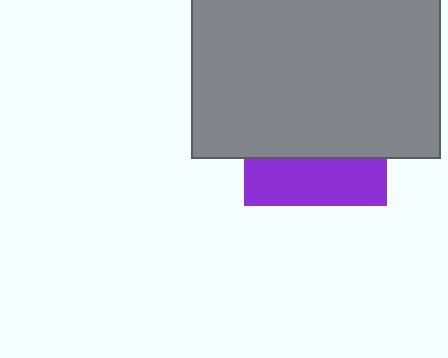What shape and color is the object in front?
The object in front is a gray rectangle.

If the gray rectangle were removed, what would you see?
You would see the complete purple square.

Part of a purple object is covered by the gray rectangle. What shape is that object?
It is a square.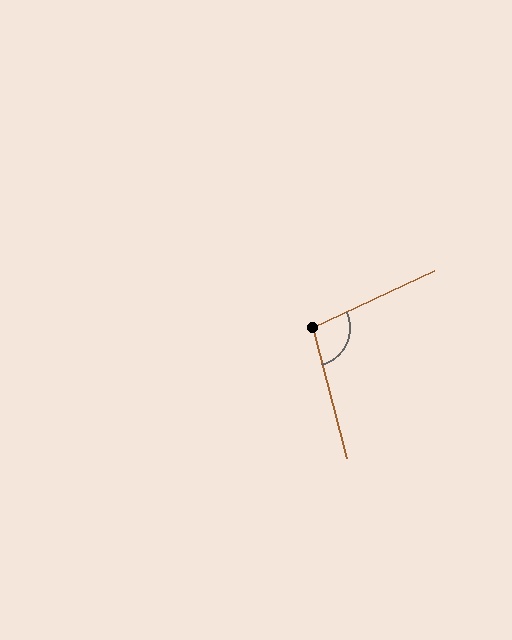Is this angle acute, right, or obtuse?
It is obtuse.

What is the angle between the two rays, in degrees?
Approximately 100 degrees.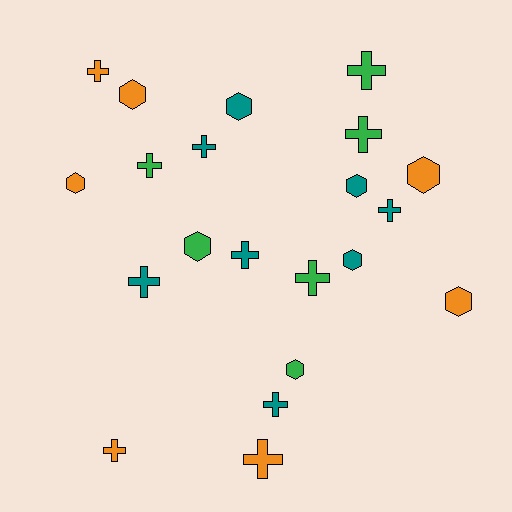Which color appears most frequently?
Teal, with 8 objects.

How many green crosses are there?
There are 4 green crosses.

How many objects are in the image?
There are 21 objects.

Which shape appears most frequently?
Cross, with 12 objects.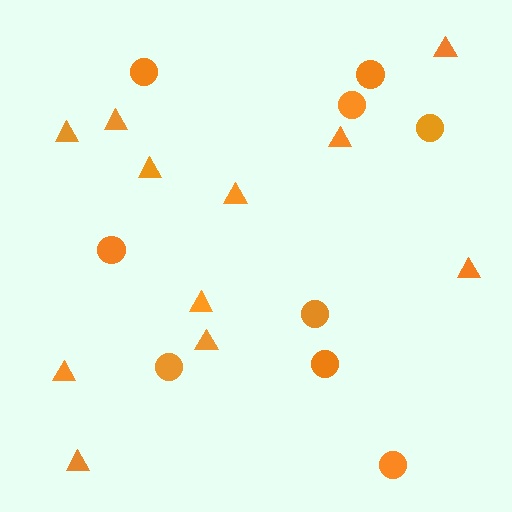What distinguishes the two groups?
There are 2 groups: one group of circles (9) and one group of triangles (11).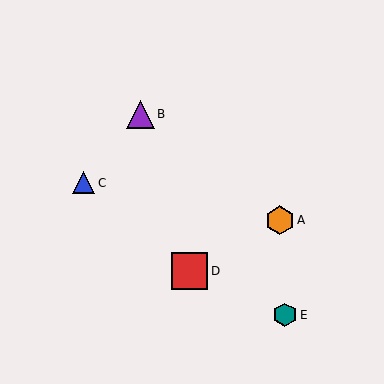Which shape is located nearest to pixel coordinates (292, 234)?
The orange hexagon (labeled A) at (280, 220) is nearest to that location.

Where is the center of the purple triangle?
The center of the purple triangle is at (140, 114).